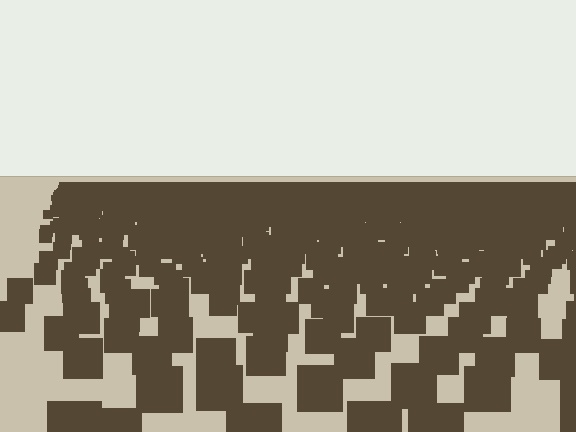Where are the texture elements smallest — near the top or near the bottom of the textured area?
Near the top.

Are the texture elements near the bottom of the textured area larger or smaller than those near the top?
Larger. Near the bottom, elements are closer to the viewer and appear at a bigger on-screen size.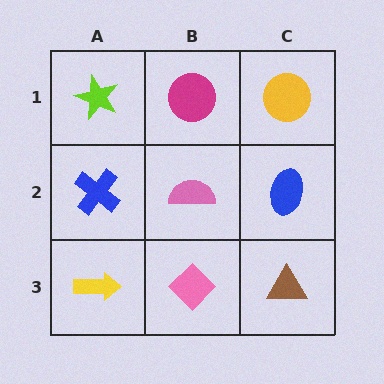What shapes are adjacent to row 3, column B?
A pink semicircle (row 2, column B), a yellow arrow (row 3, column A), a brown triangle (row 3, column C).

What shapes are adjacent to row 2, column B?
A magenta circle (row 1, column B), a pink diamond (row 3, column B), a blue cross (row 2, column A), a blue ellipse (row 2, column C).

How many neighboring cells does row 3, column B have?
3.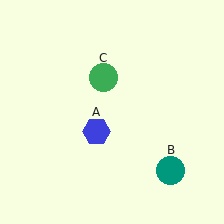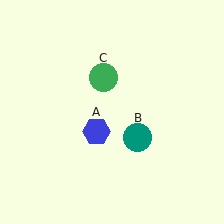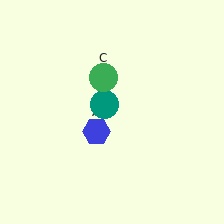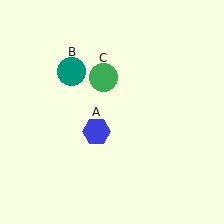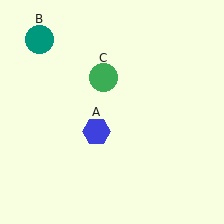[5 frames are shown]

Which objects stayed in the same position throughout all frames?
Blue hexagon (object A) and green circle (object C) remained stationary.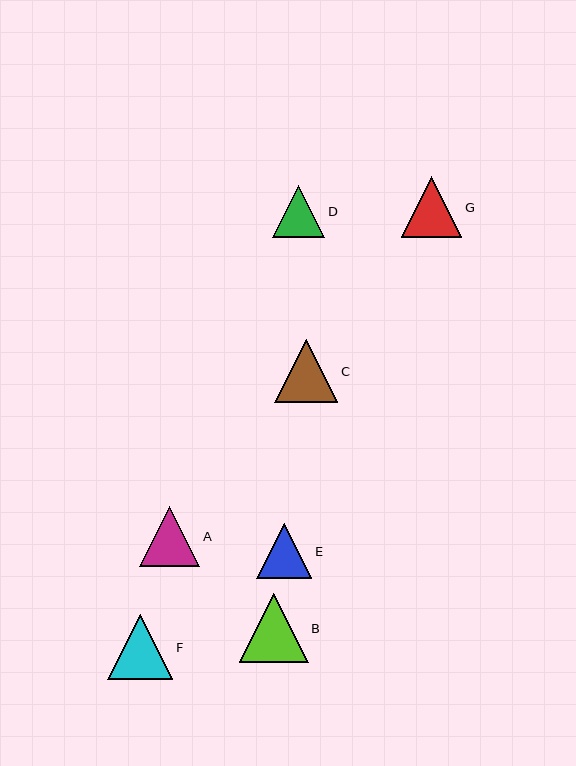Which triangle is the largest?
Triangle B is the largest with a size of approximately 69 pixels.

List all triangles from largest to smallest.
From largest to smallest: B, F, C, G, A, E, D.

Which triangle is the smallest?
Triangle D is the smallest with a size of approximately 52 pixels.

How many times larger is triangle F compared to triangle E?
Triangle F is approximately 1.2 times the size of triangle E.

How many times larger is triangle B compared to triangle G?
Triangle B is approximately 1.1 times the size of triangle G.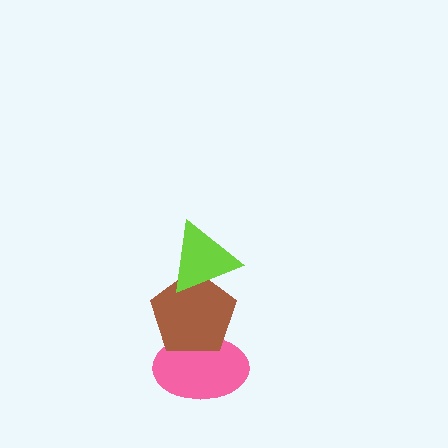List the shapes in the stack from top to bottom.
From top to bottom: the lime triangle, the brown pentagon, the pink ellipse.